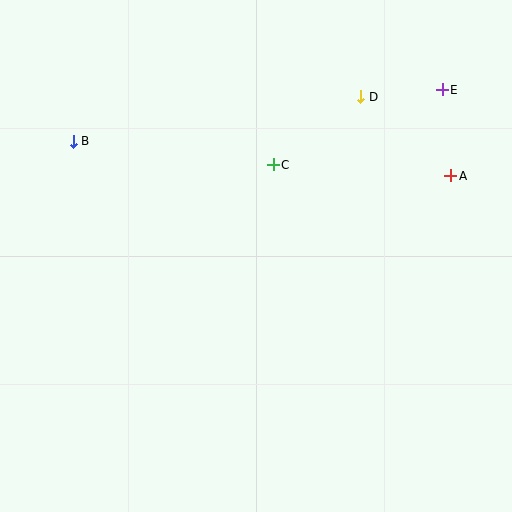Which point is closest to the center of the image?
Point C at (273, 165) is closest to the center.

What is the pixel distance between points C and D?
The distance between C and D is 111 pixels.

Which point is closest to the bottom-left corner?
Point B is closest to the bottom-left corner.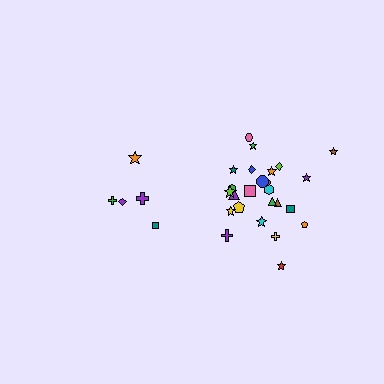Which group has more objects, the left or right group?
The right group.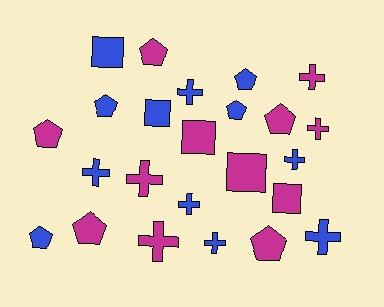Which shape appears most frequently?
Cross, with 10 objects.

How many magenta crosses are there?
There are 4 magenta crosses.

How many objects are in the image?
There are 24 objects.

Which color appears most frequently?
Blue, with 12 objects.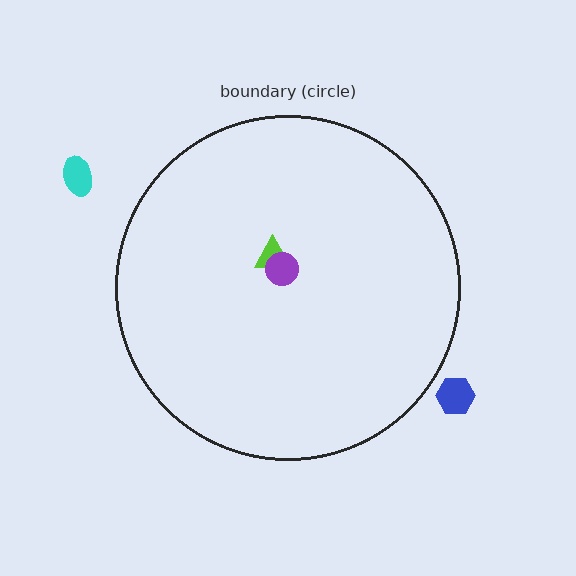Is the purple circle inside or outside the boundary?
Inside.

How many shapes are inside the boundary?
2 inside, 2 outside.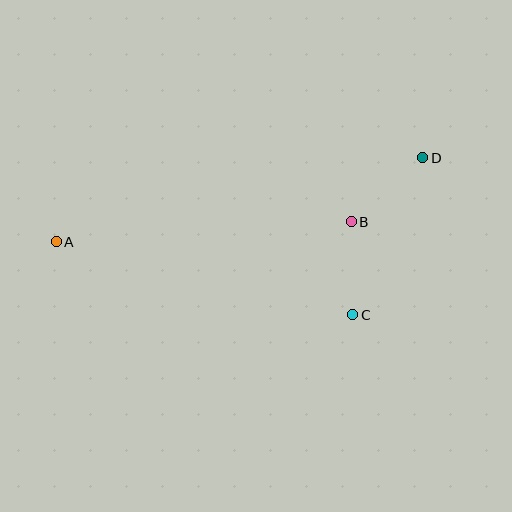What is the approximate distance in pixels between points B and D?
The distance between B and D is approximately 96 pixels.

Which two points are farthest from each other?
Points A and D are farthest from each other.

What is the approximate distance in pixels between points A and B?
The distance between A and B is approximately 296 pixels.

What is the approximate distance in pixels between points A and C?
The distance between A and C is approximately 305 pixels.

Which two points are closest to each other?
Points B and C are closest to each other.